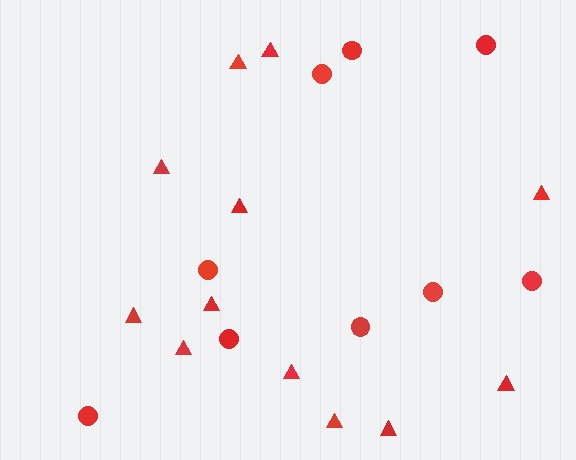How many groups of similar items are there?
There are 2 groups: one group of circles (9) and one group of triangles (12).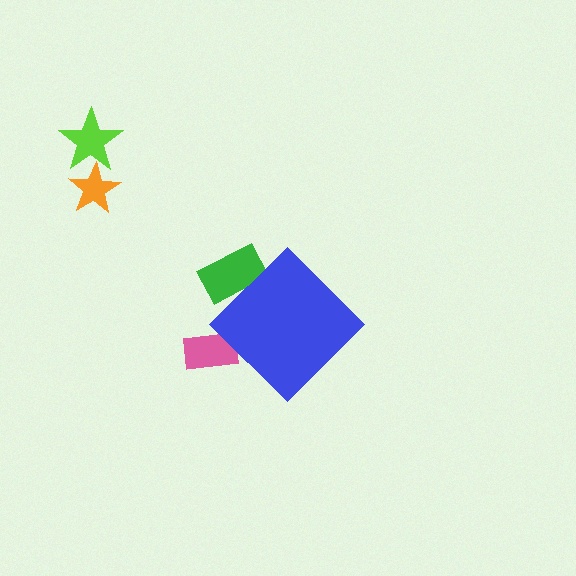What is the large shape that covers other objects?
A blue diamond.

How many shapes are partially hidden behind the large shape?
2 shapes are partially hidden.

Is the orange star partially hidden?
No, the orange star is fully visible.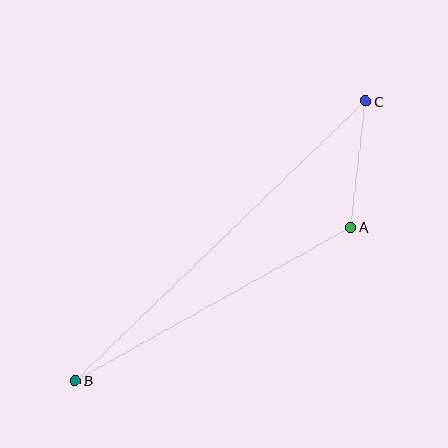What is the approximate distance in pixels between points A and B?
The distance between A and B is approximately 315 pixels.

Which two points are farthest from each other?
Points B and C are farthest from each other.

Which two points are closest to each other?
Points A and C are closest to each other.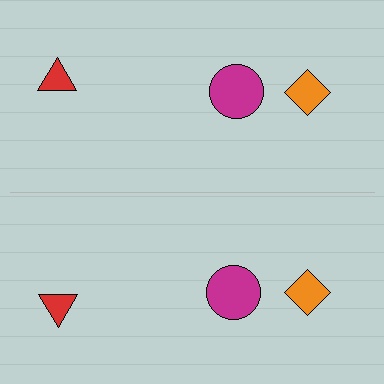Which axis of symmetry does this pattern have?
The pattern has a horizontal axis of symmetry running through the center of the image.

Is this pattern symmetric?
Yes, this pattern has bilateral (reflection) symmetry.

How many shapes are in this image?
There are 6 shapes in this image.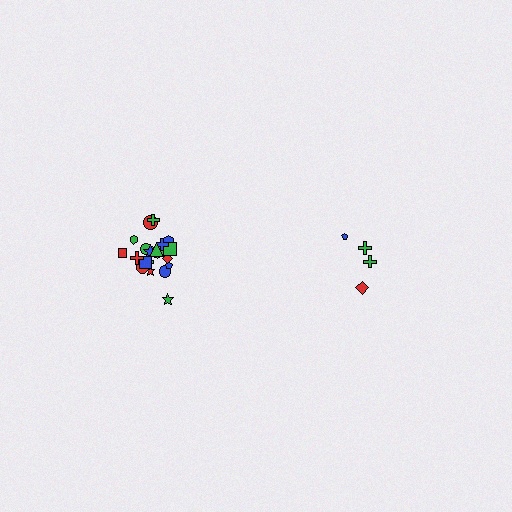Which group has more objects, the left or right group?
The left group.